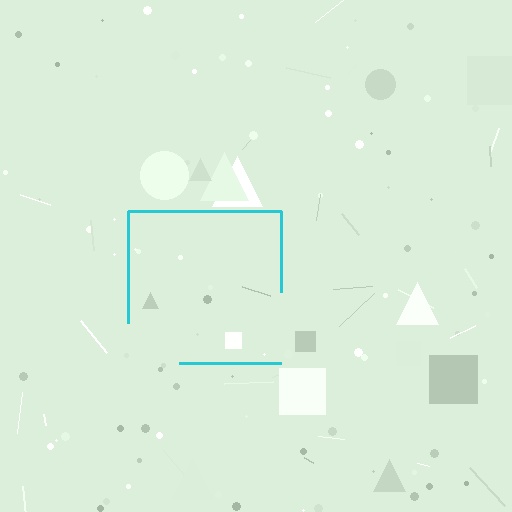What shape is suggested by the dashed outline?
The dashed outline suggests a square.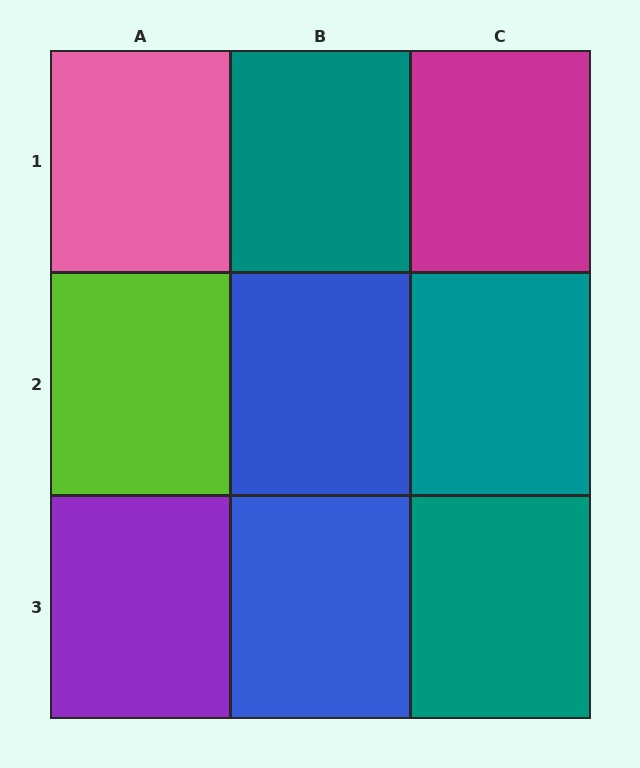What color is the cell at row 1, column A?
Pink.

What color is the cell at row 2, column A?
Lime.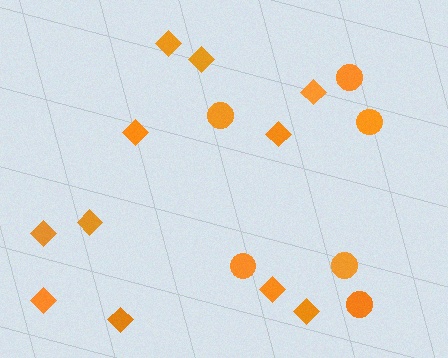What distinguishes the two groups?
There are 2 groups: one group of circles (6) and one group of diamonds (11).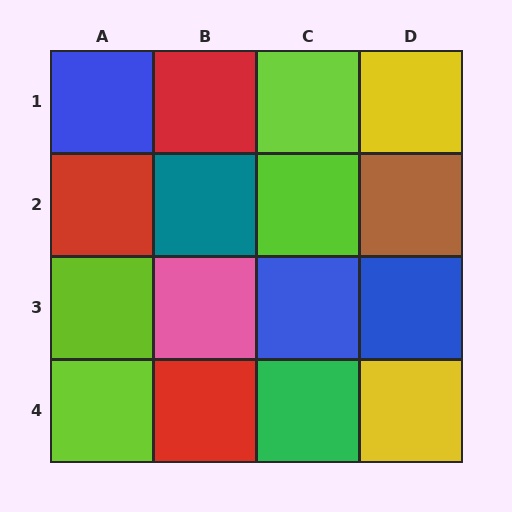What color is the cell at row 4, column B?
Red.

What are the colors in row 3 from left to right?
Lime, pink, blue, blue.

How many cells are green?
1 cell is green.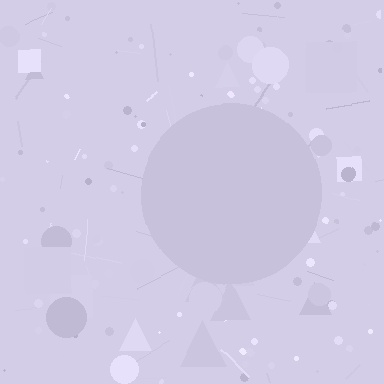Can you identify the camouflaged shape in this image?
The camouflaged shape is a circle.